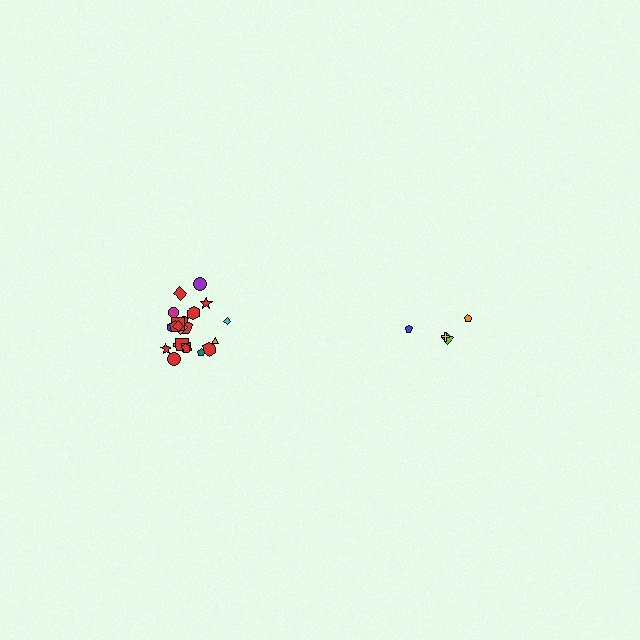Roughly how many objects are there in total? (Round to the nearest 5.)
Roughly 25 objects in total.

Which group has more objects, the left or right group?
The left group.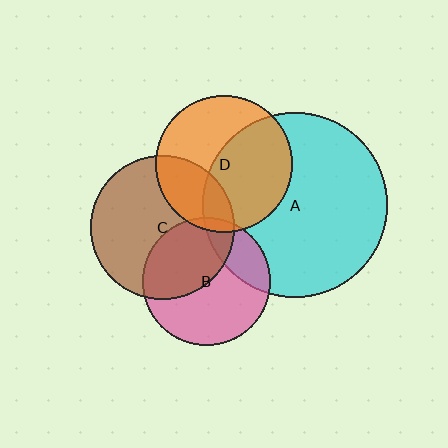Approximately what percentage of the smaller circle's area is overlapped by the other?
Approximately 50%.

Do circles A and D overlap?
Yes.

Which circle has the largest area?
Circle A (cyan).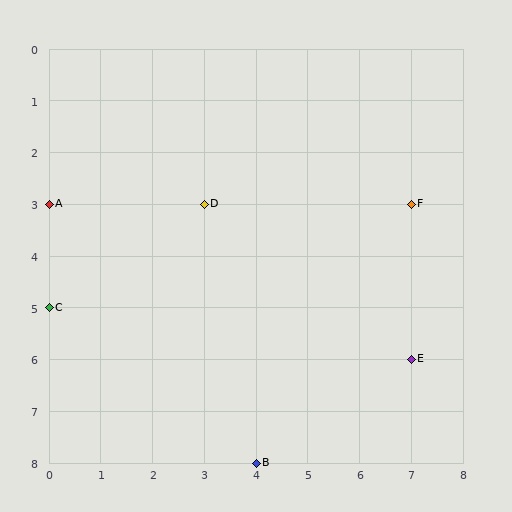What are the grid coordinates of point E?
Point E is at grid coordinates (7, 6).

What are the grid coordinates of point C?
Point C is at grid coordinates (0, 5).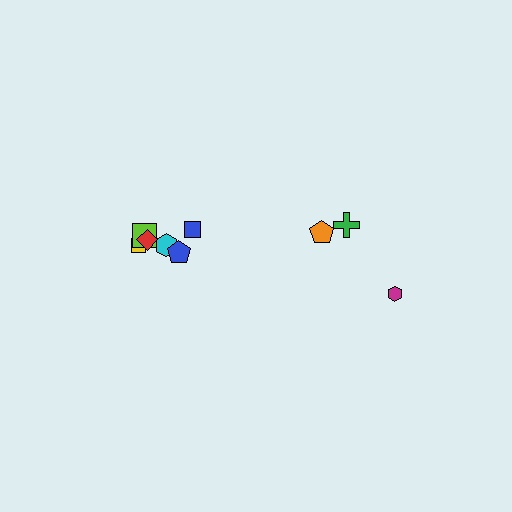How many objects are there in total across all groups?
There are 9 objects.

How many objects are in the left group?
There are 6 objects.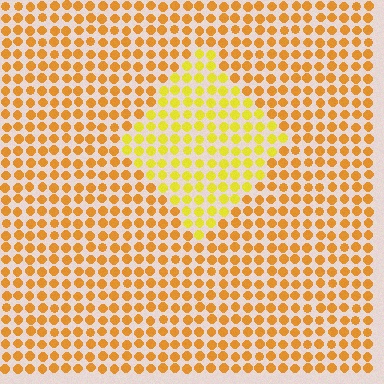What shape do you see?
I see a diamond.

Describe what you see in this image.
The image is filled with small orange elements in a uniform arrangement. A diamond-shaped region is visible where the elements are tinted to a slightly different hue, forming a subtle color boundary.